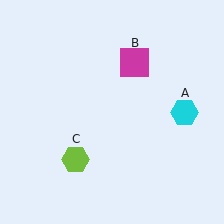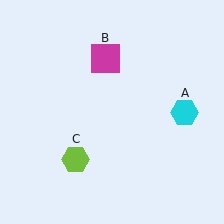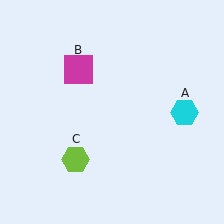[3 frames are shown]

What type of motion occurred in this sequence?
The magenta square (object B) rotated counterclockwise around the center of the scene.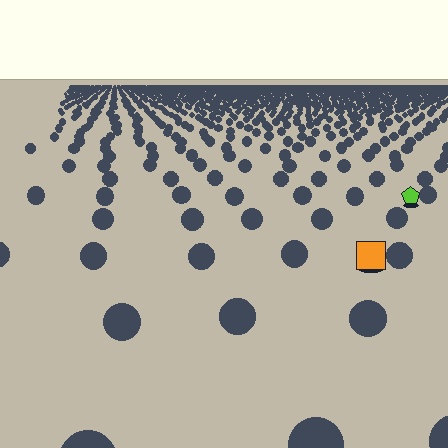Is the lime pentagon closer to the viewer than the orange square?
No. The orange square is closer — you can tell from the texture gradient: the ground texture is coarser near it.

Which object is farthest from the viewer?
The lime pentagon is farthest from the viewer. It appears smaller and the ground texture around it is denser.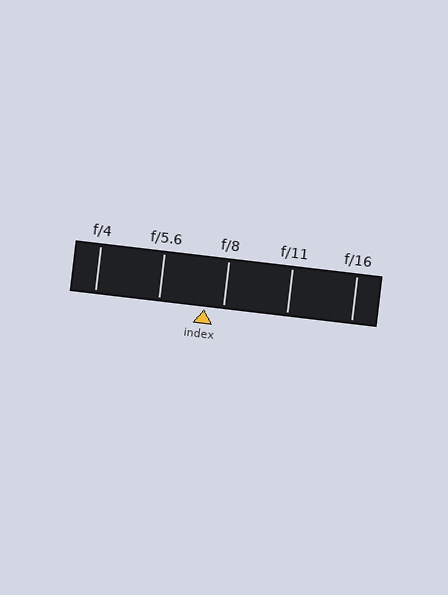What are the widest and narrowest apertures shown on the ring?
The widest aperture shown is f/4 and the narrowest is f/16.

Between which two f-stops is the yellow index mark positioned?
The index mark is between f/5.6 and f/8.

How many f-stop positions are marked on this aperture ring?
There are 5 f-stop positions marked.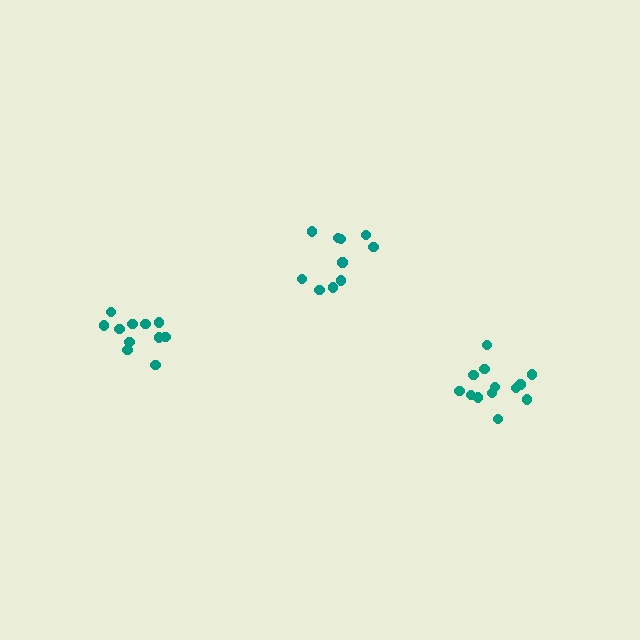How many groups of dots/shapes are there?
There are 3 groups.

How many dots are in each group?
Group 1: 13 dots, Group 2: 10 dots, Group 3: 11 dots (34 total).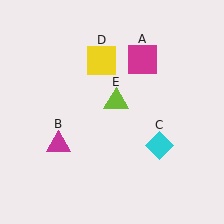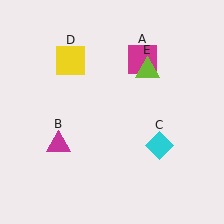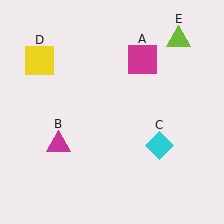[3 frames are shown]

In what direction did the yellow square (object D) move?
The yellow square (object D) moved left.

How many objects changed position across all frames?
2 objects changed position: yellow square (object D), lime triangle (object E).